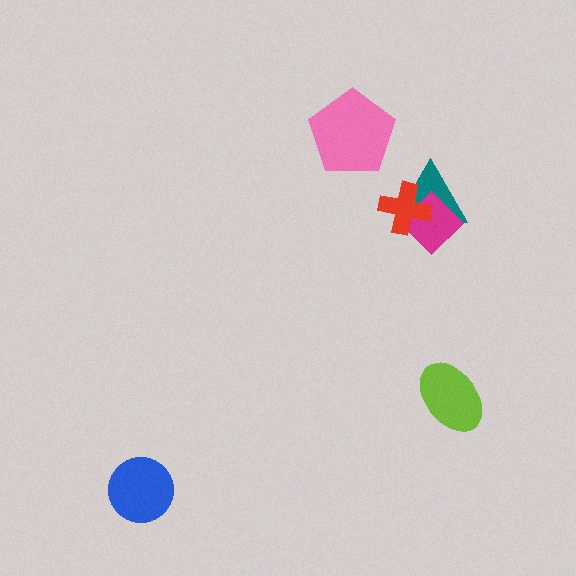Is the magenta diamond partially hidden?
Yes, it is partially covered by another shape.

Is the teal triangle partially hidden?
Yes, it is partially covered by another shape.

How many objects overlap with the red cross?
2 objects overlap with the red cross.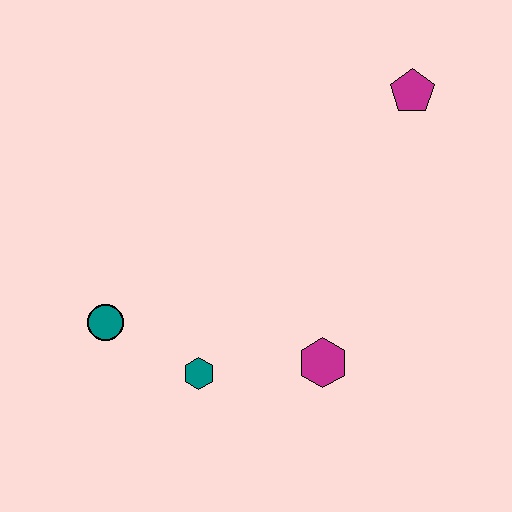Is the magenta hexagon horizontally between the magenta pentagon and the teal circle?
Yes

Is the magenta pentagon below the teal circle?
No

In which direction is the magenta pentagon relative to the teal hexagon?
The magenta pentagon is above the teal hexagon.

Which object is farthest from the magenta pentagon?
The teal circle is farthest from the magenta pentagon.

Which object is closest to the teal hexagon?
The teal circle is closest to the teal hexagon.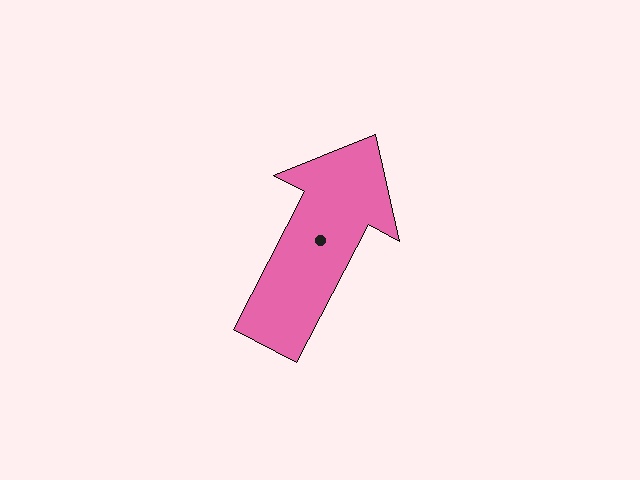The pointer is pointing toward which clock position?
Roughly 1 o'clock.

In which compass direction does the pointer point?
Northeast.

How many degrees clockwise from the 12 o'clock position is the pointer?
Approximately 28 degrees.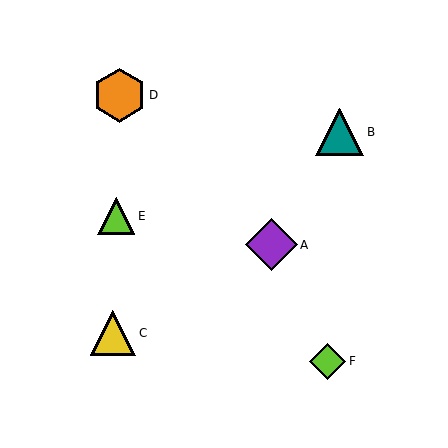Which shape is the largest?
The orange hexagon (labeled D) is the largest.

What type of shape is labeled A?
Shape A is a purple diamond.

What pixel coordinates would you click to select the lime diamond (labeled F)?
Click at (328, 361) to select the lime diamond F.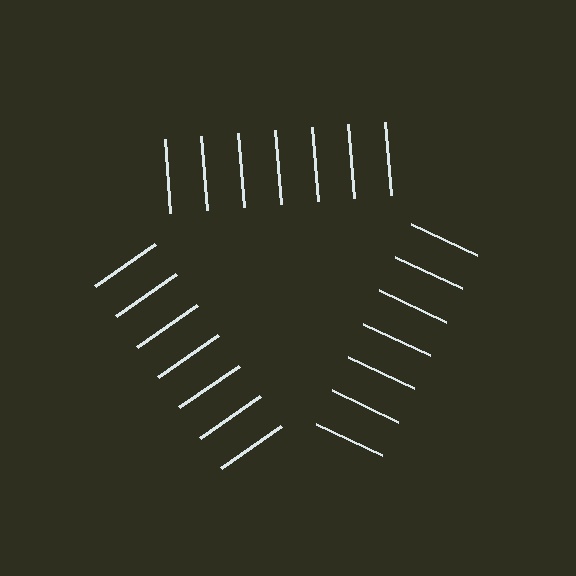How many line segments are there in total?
21 — 7 along each of the 3 edges.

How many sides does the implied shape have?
3 sides — the line-ends trace a triangle.